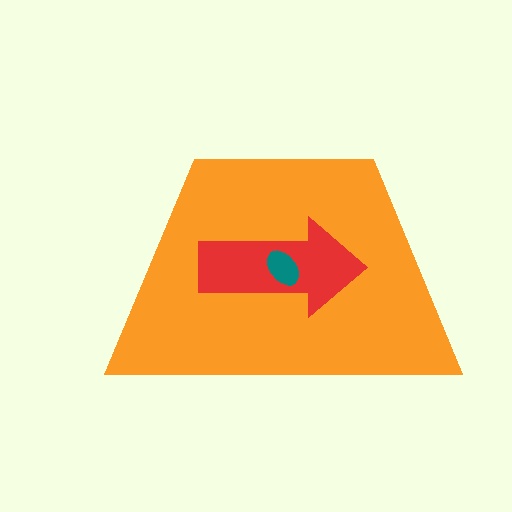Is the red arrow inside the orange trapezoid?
Yes.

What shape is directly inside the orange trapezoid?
The red arrow.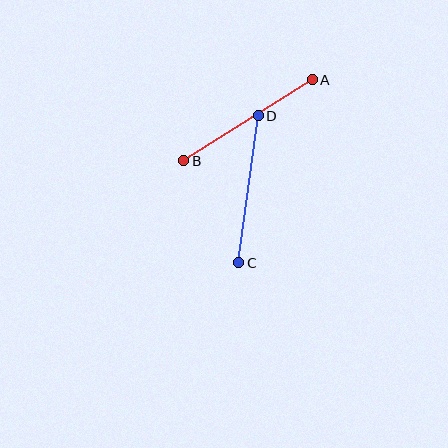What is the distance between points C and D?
The distance is approximately 149 pixels.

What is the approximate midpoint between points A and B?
The midpoint is at approximately (248, 120) pixels.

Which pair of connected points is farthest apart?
Points A and B are farthest apart.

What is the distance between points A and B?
The distance is approximately 152 pixels.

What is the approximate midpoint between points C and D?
The midpoint is at approximately (248, 189) pixels.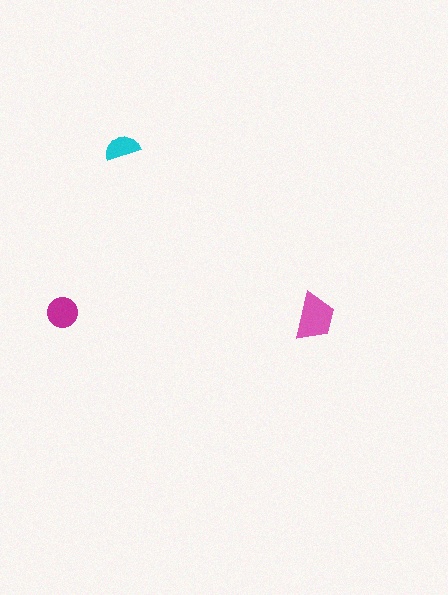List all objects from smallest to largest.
The cyan semicircle, the magenta circle, the pink trapezoid.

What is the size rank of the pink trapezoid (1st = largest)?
1st.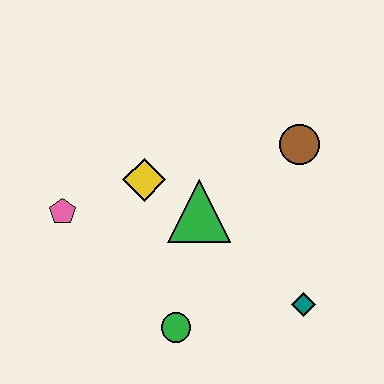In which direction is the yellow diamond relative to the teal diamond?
The yellow diamond is to the left of the teal diamond.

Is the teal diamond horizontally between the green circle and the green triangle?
No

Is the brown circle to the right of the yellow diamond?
Yes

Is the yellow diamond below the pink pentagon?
No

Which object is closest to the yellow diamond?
The green triangle is closest to the yellow diamond.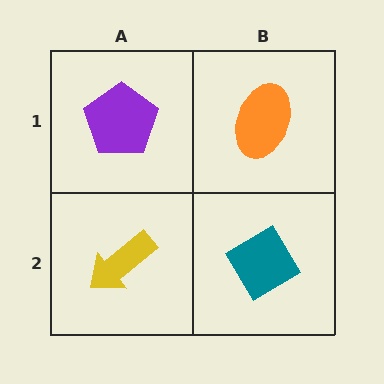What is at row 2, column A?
A yellow arrow.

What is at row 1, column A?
A purple pentagon.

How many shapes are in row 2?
2 shapes.